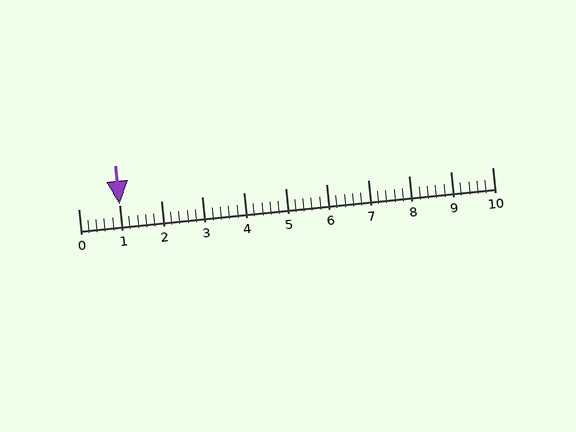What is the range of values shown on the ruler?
The ruler shows values from 0 to 10.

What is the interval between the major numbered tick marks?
The major tick marks are spaced 1 units apart.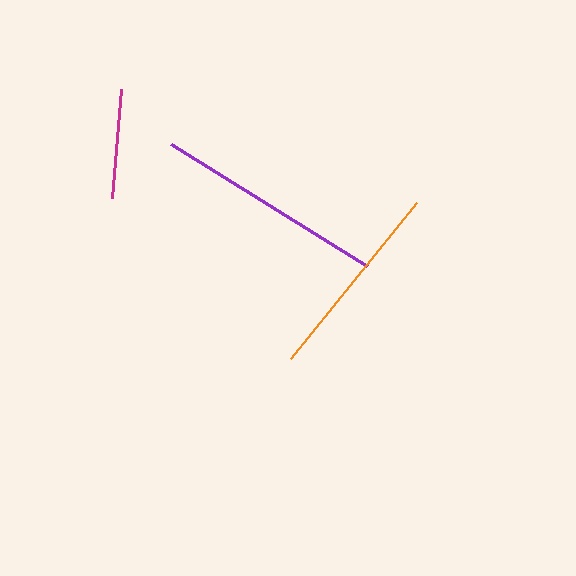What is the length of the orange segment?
The orange segment is approximately 201 pixels long.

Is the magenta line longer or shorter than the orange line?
The orange line is longer than the magenta line.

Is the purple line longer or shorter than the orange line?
The purple line is longer than the orange line.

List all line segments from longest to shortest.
From longest to shortest: purple, orange, magenta.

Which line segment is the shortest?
The magenta line is the shortest at approximately 109 pixels.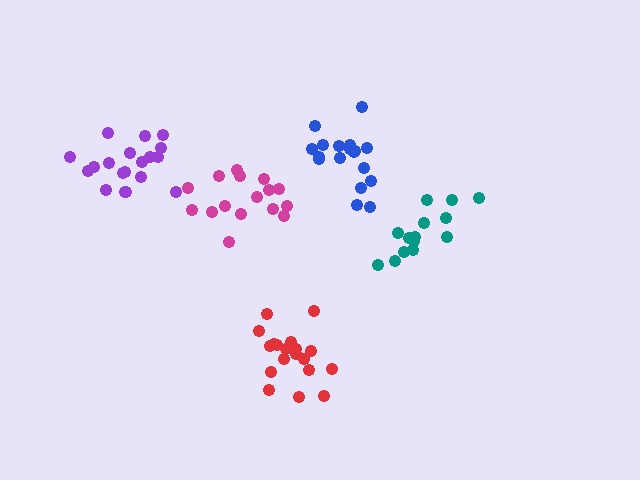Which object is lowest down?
The red cluster is bottommost.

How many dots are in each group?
Group 1: 14 dots, Group 2: 17 dots, Group 3: 19 dots, Group 4: 18 dots, Group 5: 18 dots (86 total).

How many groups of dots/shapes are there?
There are 5 groups.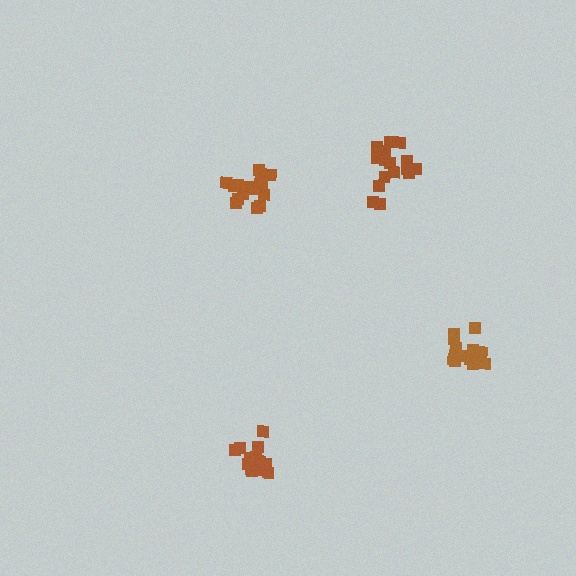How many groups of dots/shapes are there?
There are 4 groups.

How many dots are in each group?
Group 1: 16 dots, Group 2: 17 dots, Group 3: 17 dots, Group 4: 14 dots (64 total).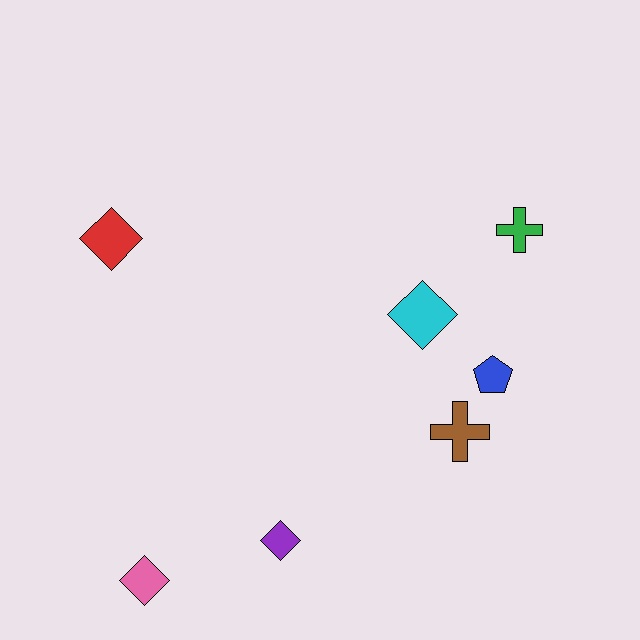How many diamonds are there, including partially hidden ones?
There are 4 diamonds.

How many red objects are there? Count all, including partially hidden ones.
There is 1 red object.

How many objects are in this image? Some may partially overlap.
There are 7 objects.